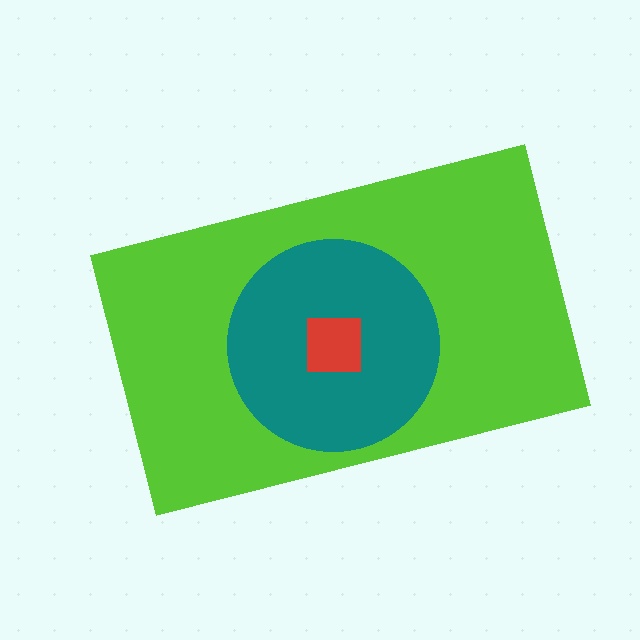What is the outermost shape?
The lime rectangle.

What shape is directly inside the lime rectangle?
The teal circle.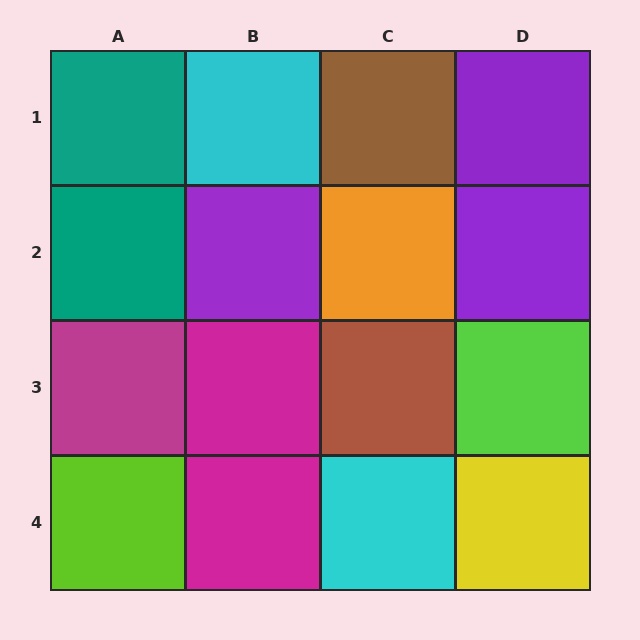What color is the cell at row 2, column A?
Teal.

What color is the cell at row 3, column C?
Brown.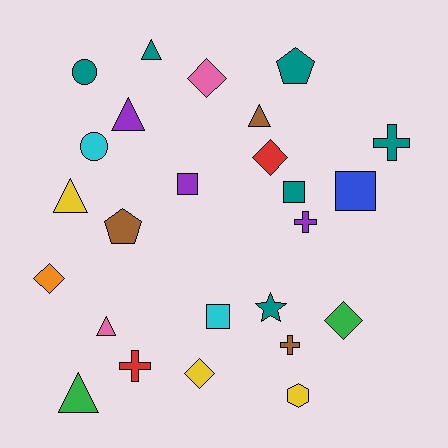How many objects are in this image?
There are 25 objects.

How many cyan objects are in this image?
There are 2 cyan objects.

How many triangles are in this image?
There are 6 triangles.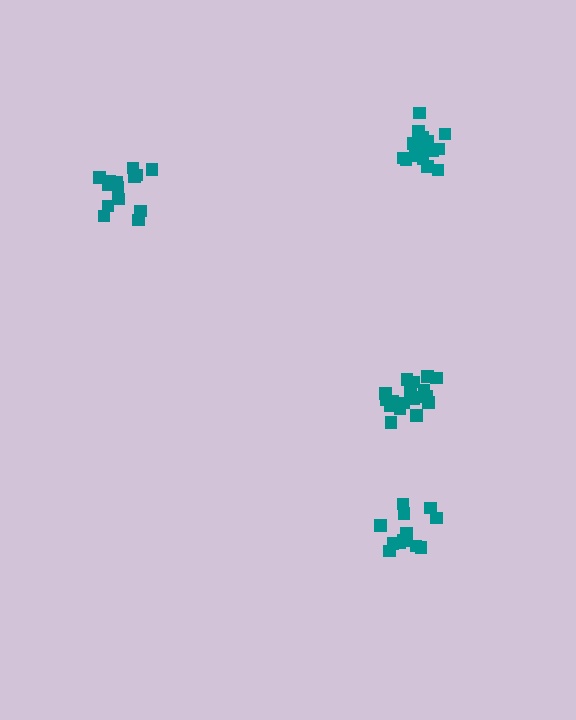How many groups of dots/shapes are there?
There are 4 groups.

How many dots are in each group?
Group 1: 15 dots, Group 2: 13 dots, Group 3: 18 dots, Group 4: 18 dots (64 total).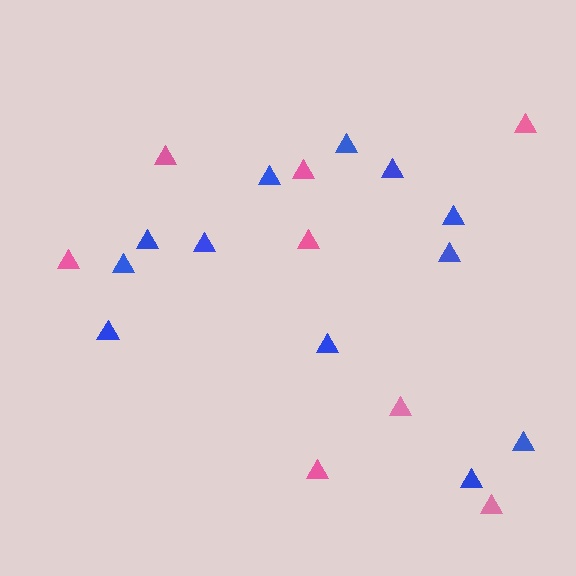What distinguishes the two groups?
There are 2 groups: one group of blue triangles (12) and one group of pink triangles (8).